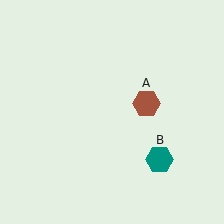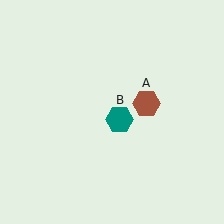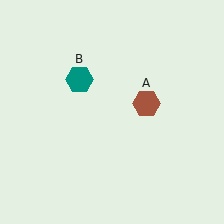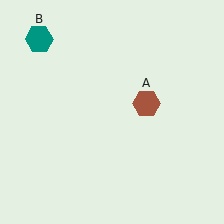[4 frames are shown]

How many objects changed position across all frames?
1 object changed position: teal hexagon (object B).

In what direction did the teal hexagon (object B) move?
The teal hexagon (object B) moved up and to the left.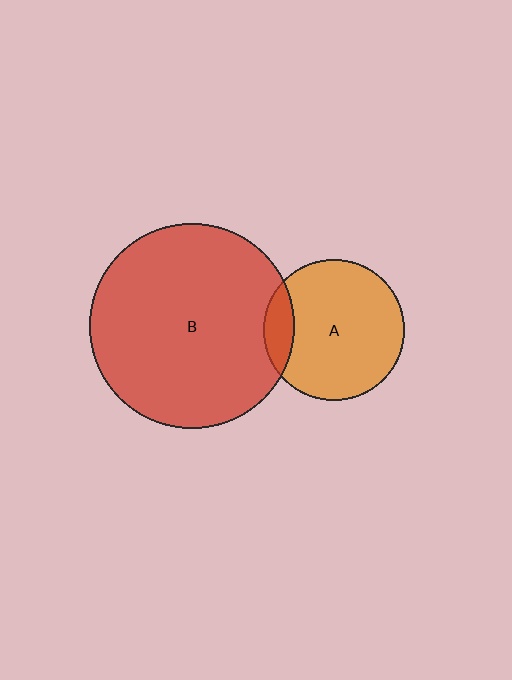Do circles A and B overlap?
Yes.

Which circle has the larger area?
Circle B (red).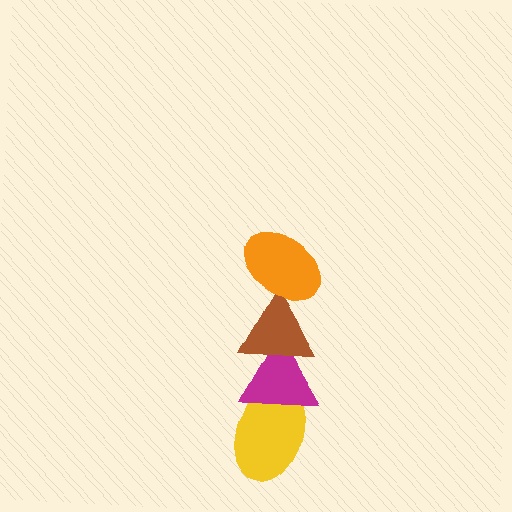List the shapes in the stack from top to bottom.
From top to bottom: the orange ellipse, the brown triangle, the magenta triangle, the yellow ellipse.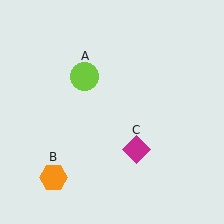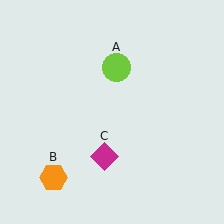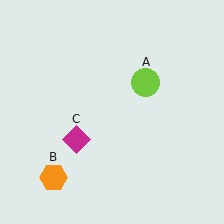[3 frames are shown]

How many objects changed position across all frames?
2 objects changed position: lime circle (object A), magenta diamond (object C).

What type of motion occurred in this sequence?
The lime circle (object A), magenta diamond (object C) rotated clockwise around the center of the scene.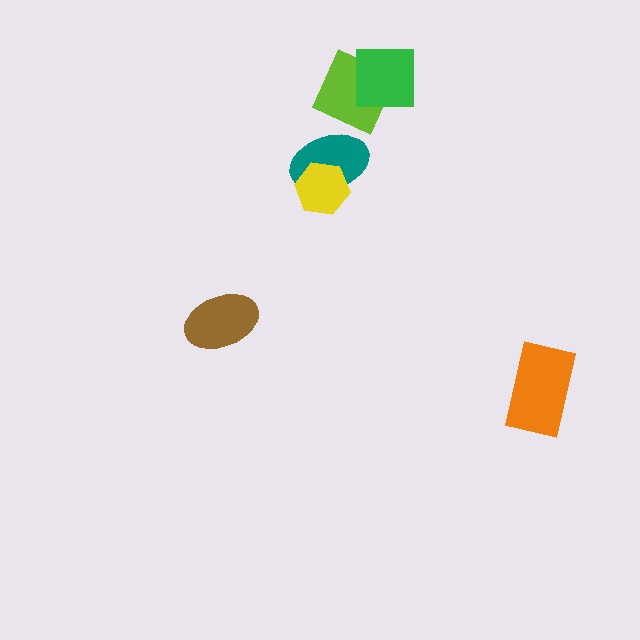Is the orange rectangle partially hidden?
No, no other shape covers it.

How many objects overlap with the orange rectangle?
0 objects overlap with the orange rectangle.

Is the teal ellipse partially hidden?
Yes, it is partially covered by another shape.